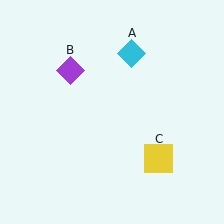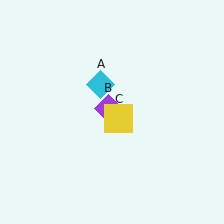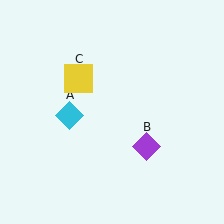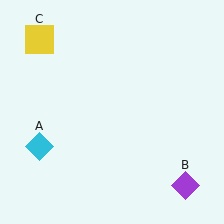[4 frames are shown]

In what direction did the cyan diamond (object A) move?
The cyan diamond (object A) moved down and to the left.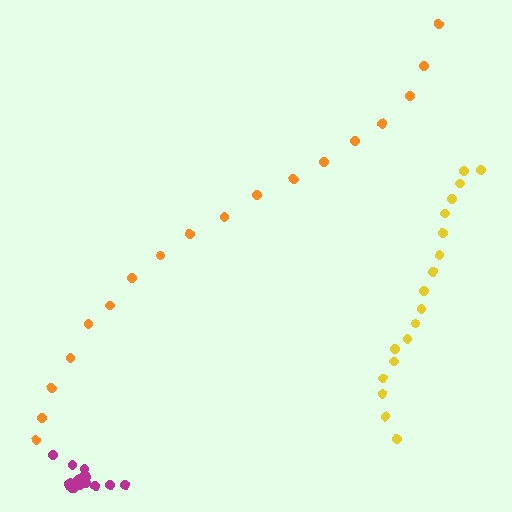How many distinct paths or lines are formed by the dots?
There are 3 distinct paths.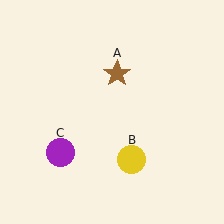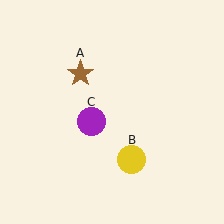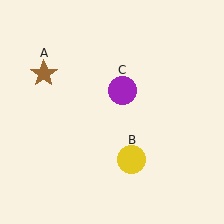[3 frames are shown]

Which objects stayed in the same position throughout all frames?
Yellow circle (object B) remained stationary.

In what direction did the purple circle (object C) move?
The purple circle (object C) moved up and to the right.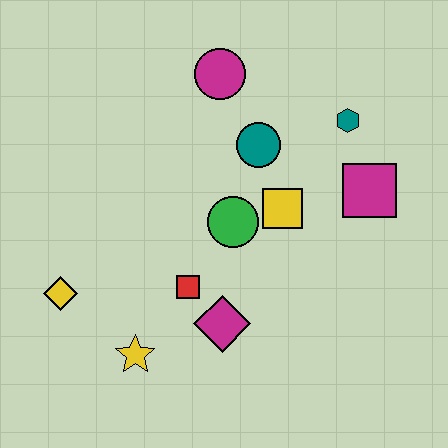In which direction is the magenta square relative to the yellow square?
The magenta square is to the right of the yellow square.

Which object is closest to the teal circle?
The yellow square is closest to the teal circle.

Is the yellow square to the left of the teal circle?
No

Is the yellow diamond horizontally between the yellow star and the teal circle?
No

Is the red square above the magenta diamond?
Yes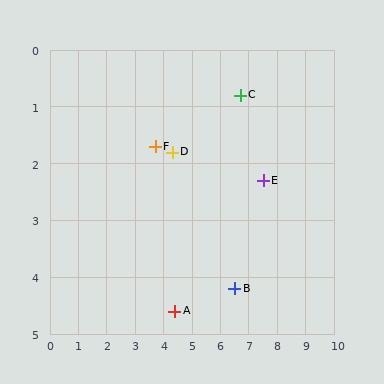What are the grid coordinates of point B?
Point B is at approximately (6.5, 4.2).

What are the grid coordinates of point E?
Point E is at approximately (7.5, 2.3).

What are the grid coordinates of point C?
Point C is at approximately (6.7, 0.8).